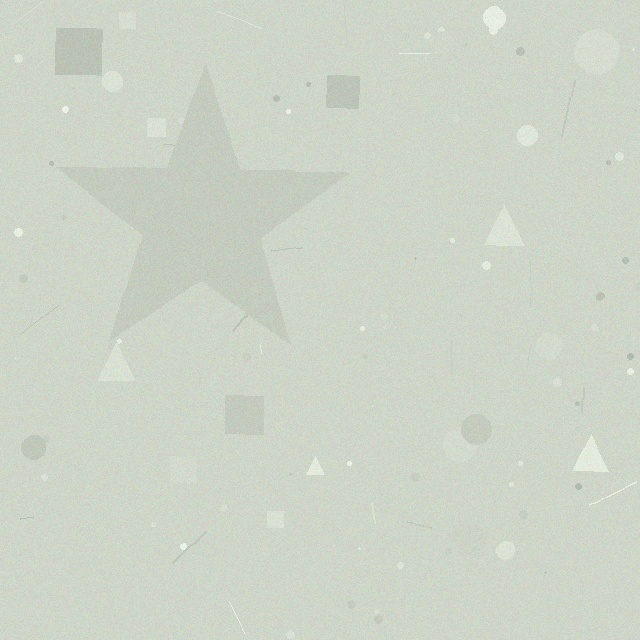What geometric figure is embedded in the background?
A star is embedded in the background.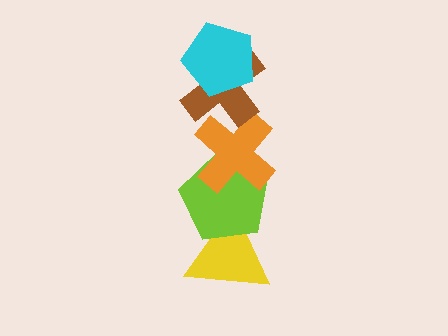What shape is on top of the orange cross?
The brown cross is on top of the orange cross.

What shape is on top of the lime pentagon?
The orange cross is on top of the lime pentagon.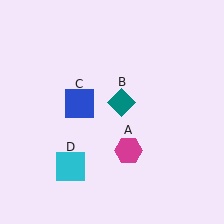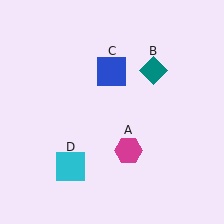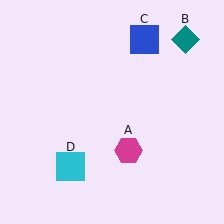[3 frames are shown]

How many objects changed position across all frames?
2 objects changed position: teal diamond (object B), blue square (object C).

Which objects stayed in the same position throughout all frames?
Magenta hexagon (object A) and cyan square (object D) remained stationary.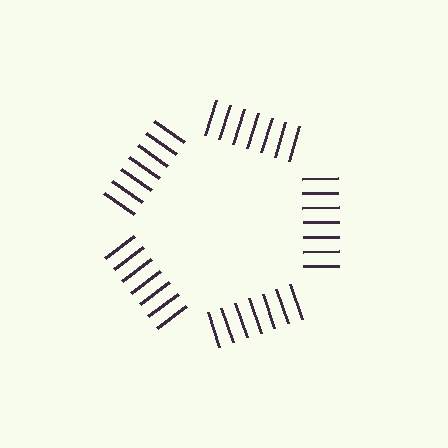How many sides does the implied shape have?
5 sides — the line-ends trace a pentagon.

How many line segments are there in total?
35 — 7 along each of the 5 edges.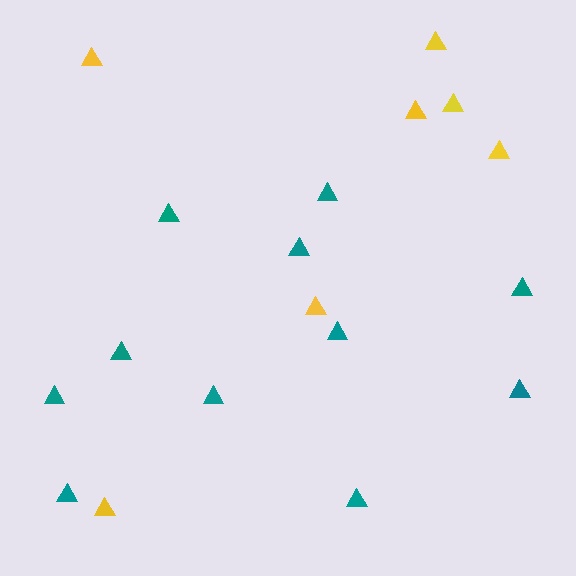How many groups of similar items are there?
There are 2 groups: one group of yellow triangles (7) and one group of teal triangles (11).